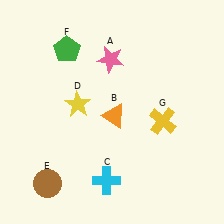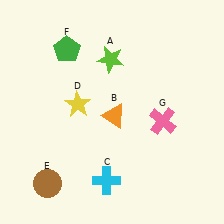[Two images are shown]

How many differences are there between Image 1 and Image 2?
There are 2 differences between the two images.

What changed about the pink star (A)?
In Image 1, A is pink. In Image 2, it changed to lime.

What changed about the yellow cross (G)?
In Image 1, G is yellow. In Image 2, it changed to pink.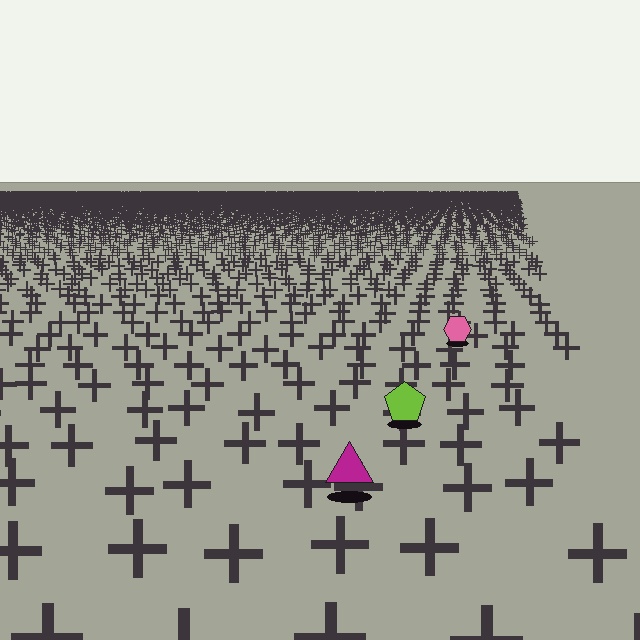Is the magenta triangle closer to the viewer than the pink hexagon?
Yes. The magenta triangle is closer — you can tell from the texture gradient: the ground texture is coarser near it.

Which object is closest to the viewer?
The magenta triangle is closest. The texture marks near it are larger and more spread out.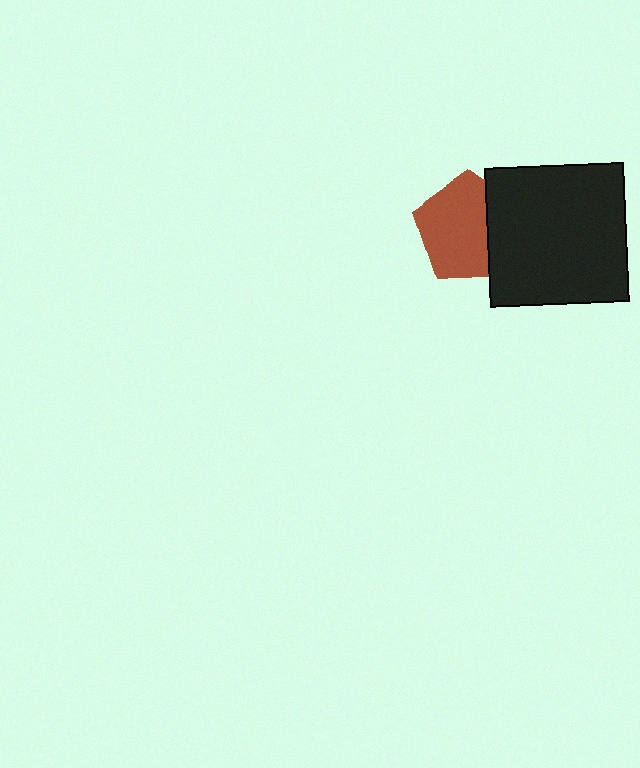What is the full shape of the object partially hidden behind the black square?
The partially hidden object is a brown pentagon.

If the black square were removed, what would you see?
You would see the complete brown pentagon.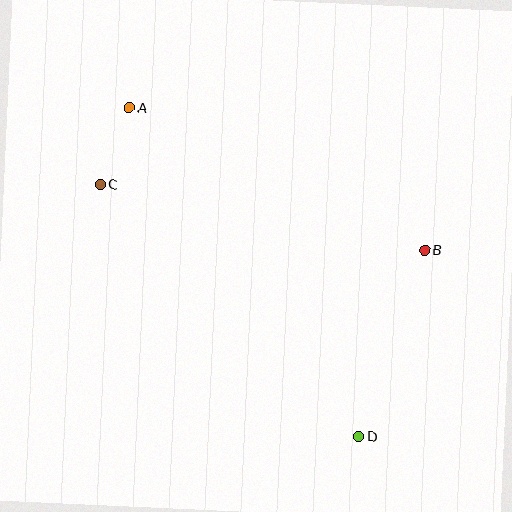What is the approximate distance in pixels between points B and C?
The distance between B and C is approximately 331 pixels.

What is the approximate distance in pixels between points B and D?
The distance between B and D is approximately 198 pixels.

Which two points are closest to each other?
Points A and C are closest to each other.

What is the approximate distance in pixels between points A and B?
The distance between A and B is approximately 328 pixels.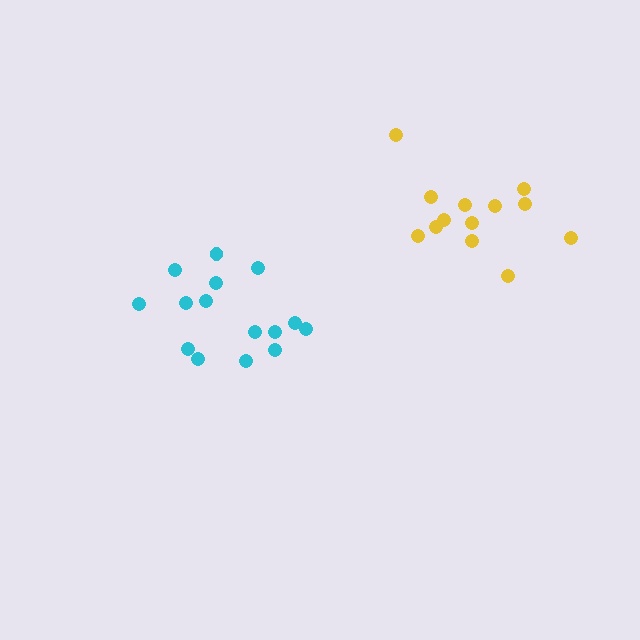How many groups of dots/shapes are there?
There are 2 groups.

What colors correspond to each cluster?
The clusters are colored: cyan, yellow.